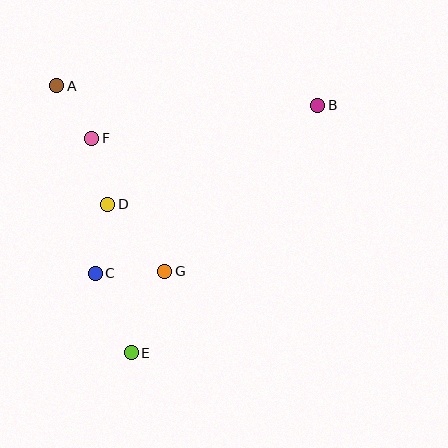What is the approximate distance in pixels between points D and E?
The distance between D and E is approximately 150 pixels.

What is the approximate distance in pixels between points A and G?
The distance between A and G is approximately 215 pixels.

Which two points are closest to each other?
Points A and F are closest to each other.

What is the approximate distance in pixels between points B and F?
The distance between B and F is approximately 228 pixels.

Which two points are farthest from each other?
Points B and E are farthest from each other.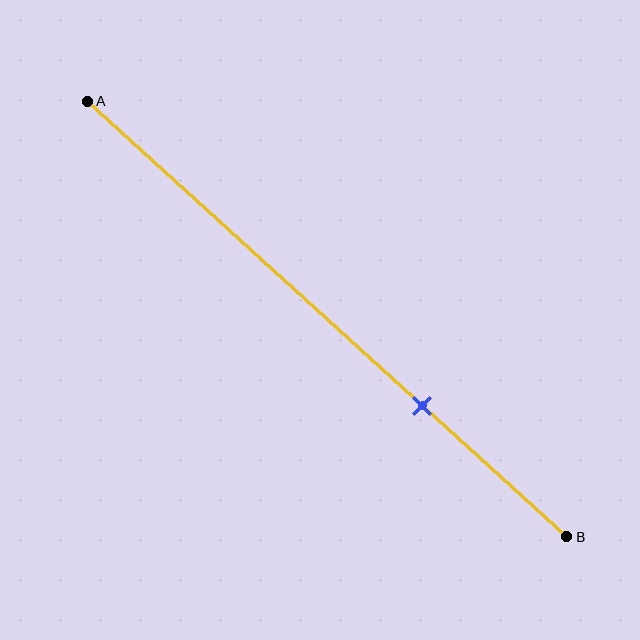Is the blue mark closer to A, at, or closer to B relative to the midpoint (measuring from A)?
The blue mark is closer to point B than the midpoint of segment AB.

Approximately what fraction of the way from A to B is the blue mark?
The blue mark is approximately 70% of the way from A to B.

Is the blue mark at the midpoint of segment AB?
No, the mark is at about 70% from A, not at the 50% midpoint.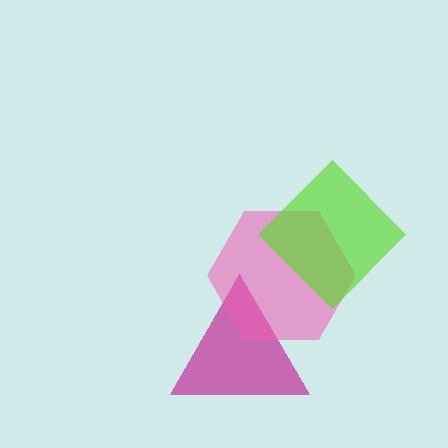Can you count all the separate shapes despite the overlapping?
Yes, there are 3 separate shapes.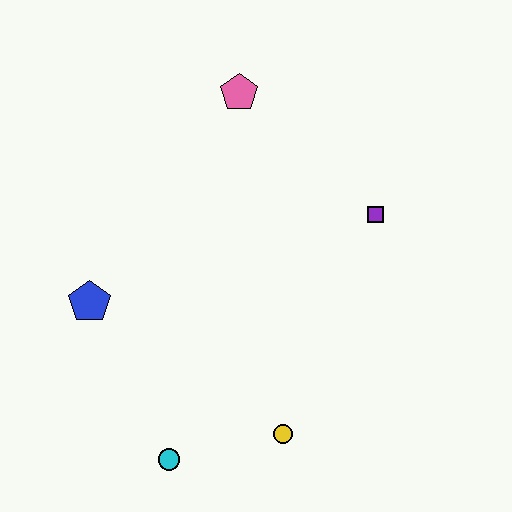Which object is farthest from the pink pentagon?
The cyan circle is farthest from the pink pentagon.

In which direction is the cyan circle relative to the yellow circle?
The cyan circle is to the left of the yellow circle.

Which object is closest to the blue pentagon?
The cyan circle is closest to the blue pentagon.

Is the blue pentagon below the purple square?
Yes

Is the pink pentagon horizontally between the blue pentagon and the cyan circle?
No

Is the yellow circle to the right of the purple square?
No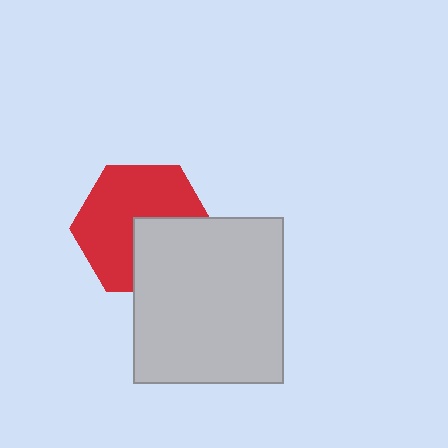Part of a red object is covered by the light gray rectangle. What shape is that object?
It is a hexagon.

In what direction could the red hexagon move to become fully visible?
The red hexagon could move toward the upper-left. That would shift it out from behind the light gray rectangle entirely.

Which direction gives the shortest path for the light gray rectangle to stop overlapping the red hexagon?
Moving toward the lower-right gives the shortest separation.